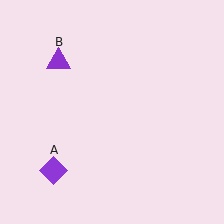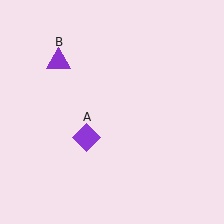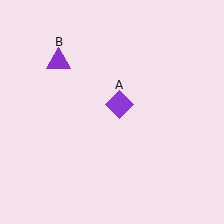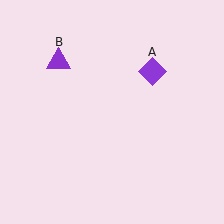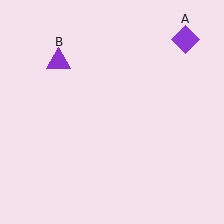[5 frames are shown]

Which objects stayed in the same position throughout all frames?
Purple triangle (object B) remained stationary.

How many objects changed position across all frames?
1 object changed position: purple diamond (object A).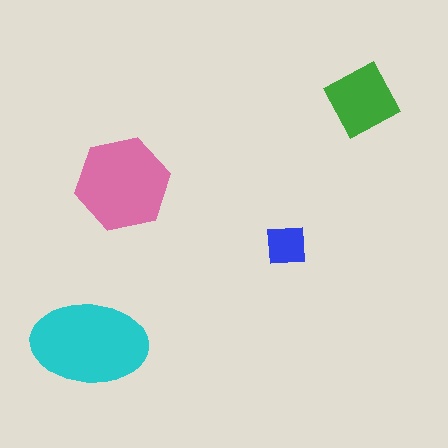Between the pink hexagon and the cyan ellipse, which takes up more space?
The cyan ellipse.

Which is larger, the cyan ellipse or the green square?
The cyan ellipse.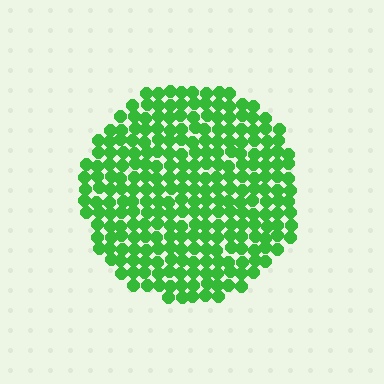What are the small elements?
The small elements are circles.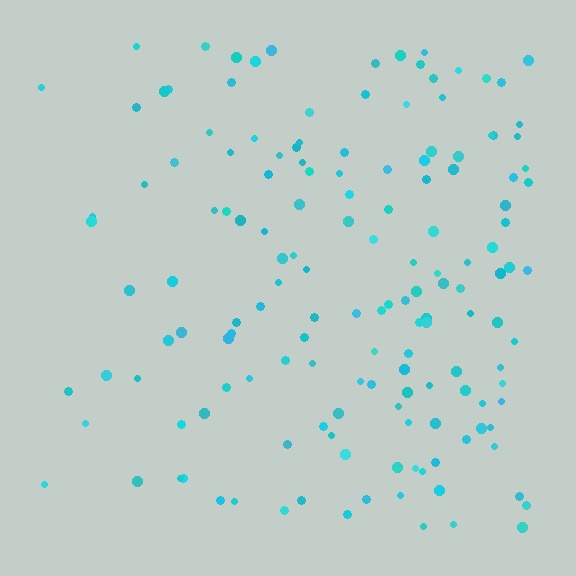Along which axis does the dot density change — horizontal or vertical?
Horizontal.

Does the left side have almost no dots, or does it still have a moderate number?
Still a moderate number, just noticeably fewer than the right.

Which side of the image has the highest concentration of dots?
The right.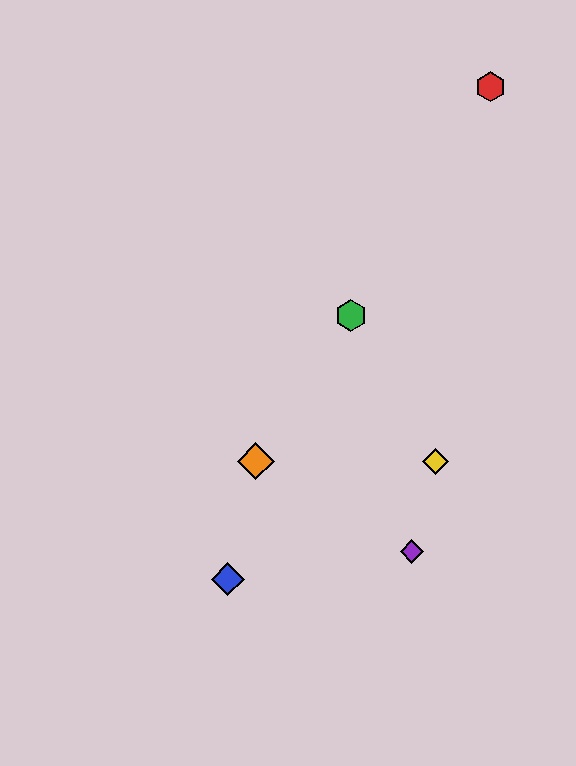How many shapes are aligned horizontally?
2 shapes (the yellow diamond, the orange diamond) are aligned horizontally.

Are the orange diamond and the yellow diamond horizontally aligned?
Yes, both are at y≈461.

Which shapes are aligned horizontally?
The yellow diamond, the orange diamond are aligned horizontally.